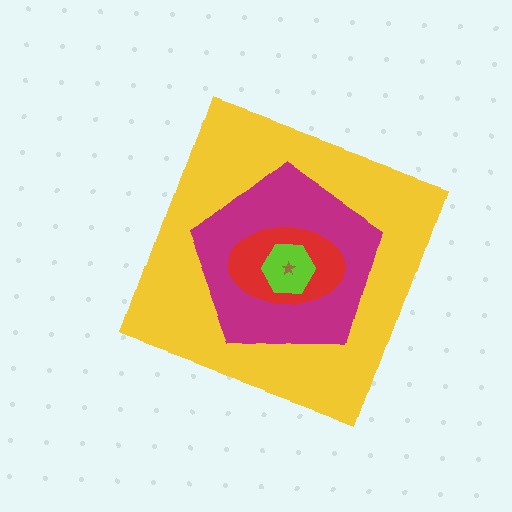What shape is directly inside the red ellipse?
The lime hexagon.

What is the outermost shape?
The yellow diamond.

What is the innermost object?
The brown star.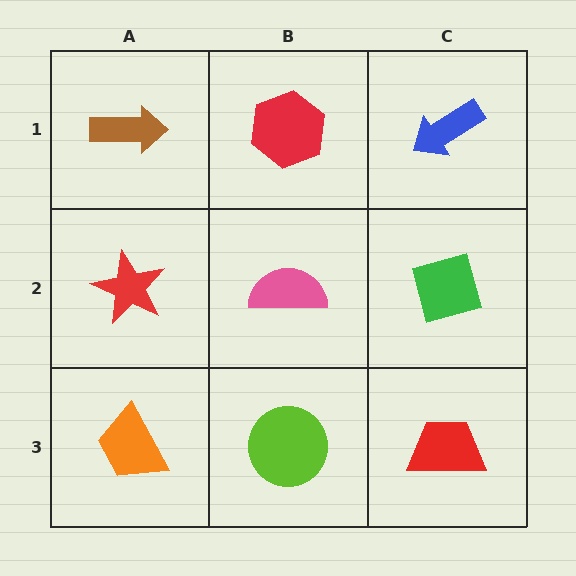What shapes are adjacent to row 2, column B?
A red hexagon (row 1, column B), a lime circle (row 3, column B), a red star (row 2, column A), a green diamond (row 2, column C).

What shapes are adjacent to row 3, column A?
A red star (row 2, column A), a lime circle (row 3, column B).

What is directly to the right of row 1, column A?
A red hexagon.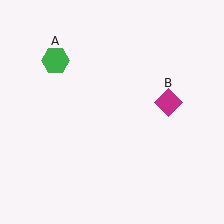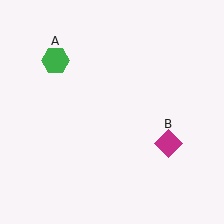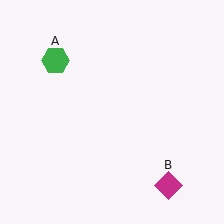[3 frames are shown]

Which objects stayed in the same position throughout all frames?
Green hexagon (object A) remained stationary.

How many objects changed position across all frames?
1 object changed position: magenta diamond (object B).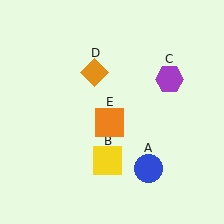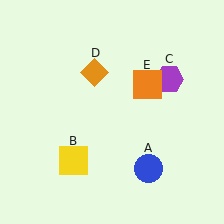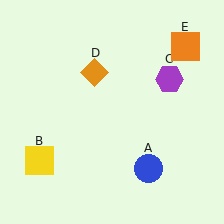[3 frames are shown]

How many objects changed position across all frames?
2 objects changed position: yellow square (object B), orange square (object E).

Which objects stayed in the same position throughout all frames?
Blue circle (object A) and purple hexagon (object C) and orange diamond (object D) remained stationary.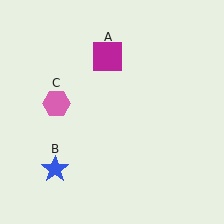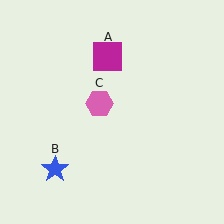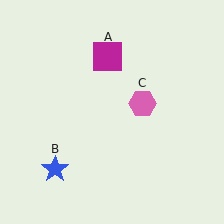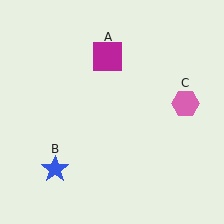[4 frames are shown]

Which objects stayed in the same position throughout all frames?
Magenta square (object A) and blue star (object B) remained stationary.